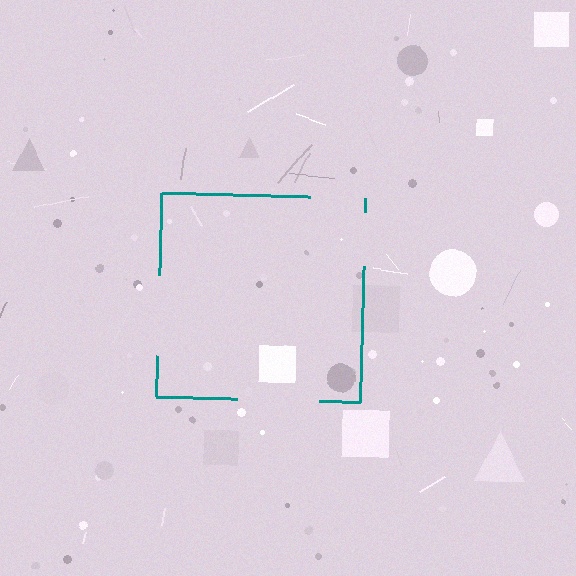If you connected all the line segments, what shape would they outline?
They would outline a square.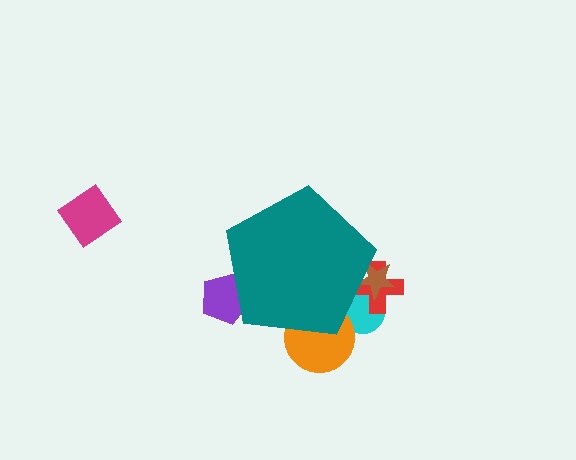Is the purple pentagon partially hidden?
Yes, the purple pentagon is partially hidden behind the teal pentagon.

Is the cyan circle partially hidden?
Yes, the cyan circle is partially hidden behind the teal pentagon.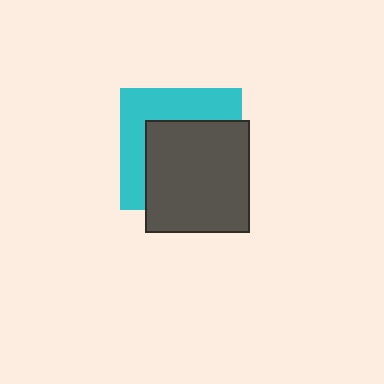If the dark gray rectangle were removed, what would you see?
You would see the complete cyan square.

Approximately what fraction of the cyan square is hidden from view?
Roughly 58% of the cyan square is hidden behind the dark gray rectangle.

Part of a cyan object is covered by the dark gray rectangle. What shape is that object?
It is a square.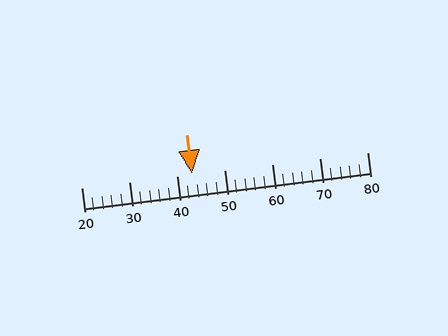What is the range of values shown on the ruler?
The ruler shows values from 20 to 80.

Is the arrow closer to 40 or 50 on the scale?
The arrow is closer to 40.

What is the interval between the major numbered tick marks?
The major tick marks are spaced 10 units apart.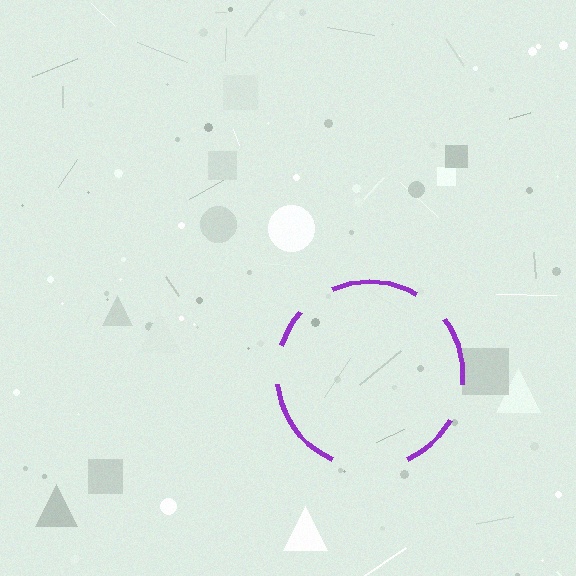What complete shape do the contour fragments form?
The contour fragments form a circle.